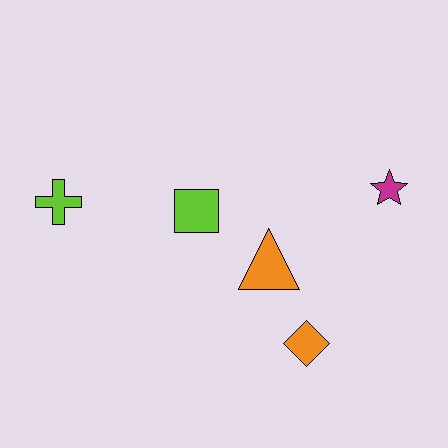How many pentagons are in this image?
There are no pentagons.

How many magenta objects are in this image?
There is 1 magenta object.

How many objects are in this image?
There are 5 objects.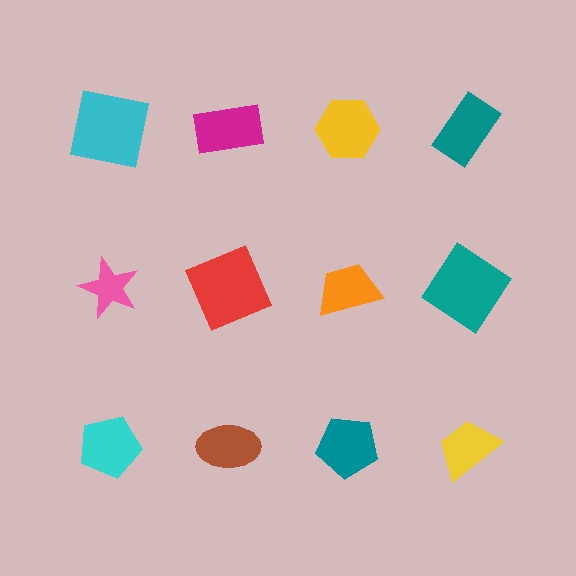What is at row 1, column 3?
A yellow hexagon.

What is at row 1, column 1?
A cyan square.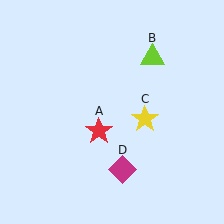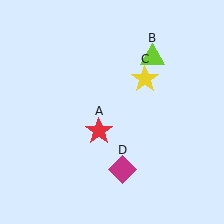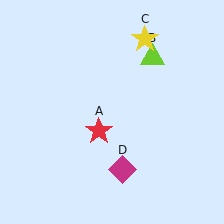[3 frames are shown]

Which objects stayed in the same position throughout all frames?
Red star (object A) and lime triangle (object B) and magenta diamond (object D) remained stationary.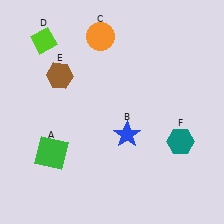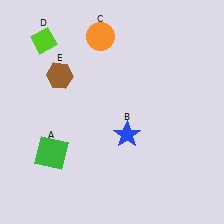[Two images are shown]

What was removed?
The teal hexagon (F) was removed in Image 2.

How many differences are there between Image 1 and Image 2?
There is 1 difference between the two images.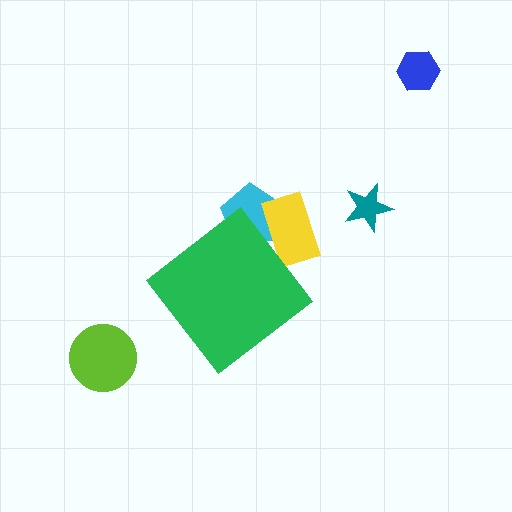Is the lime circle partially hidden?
No, the lime circle is fully visible.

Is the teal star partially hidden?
No, the teal star is fully visible.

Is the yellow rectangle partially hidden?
Yes, the yellow rectangle is partially hidden behind the green diamond.